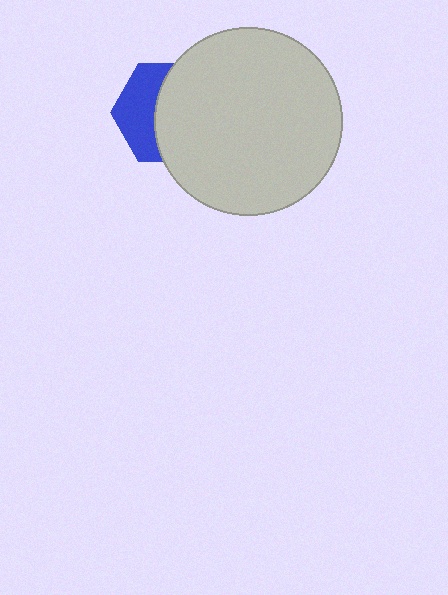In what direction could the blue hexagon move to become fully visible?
The blue hexagon could move left. That would shift it out from behind the light gray circle entirely.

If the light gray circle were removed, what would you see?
You would see the complete blue hexagon.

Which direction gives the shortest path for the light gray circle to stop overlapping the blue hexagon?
Moving right gives the shortest separation.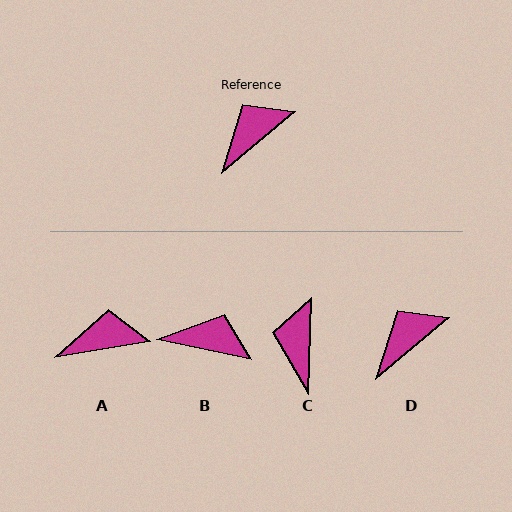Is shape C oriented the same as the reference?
No, it is off by about 48 degrees.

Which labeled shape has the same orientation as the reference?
D.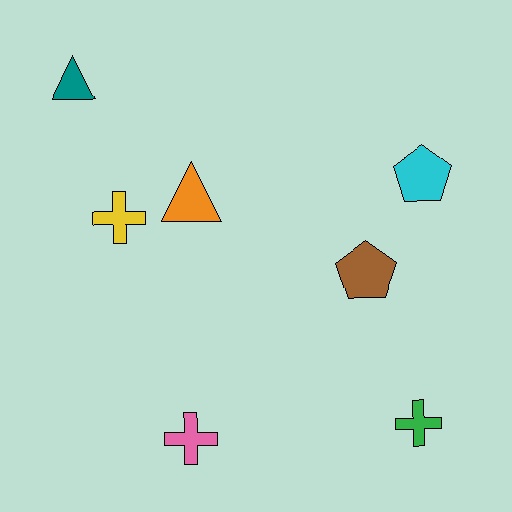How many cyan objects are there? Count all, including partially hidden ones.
There is 1 cyan object.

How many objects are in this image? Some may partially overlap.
There are 7 objects.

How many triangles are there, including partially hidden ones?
There are 2 triangles.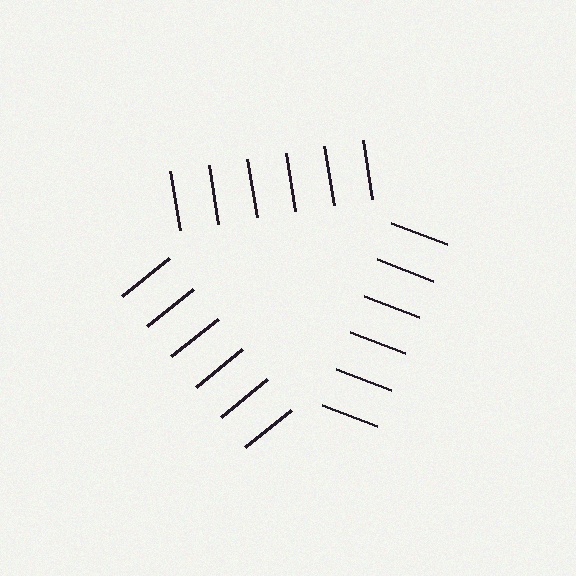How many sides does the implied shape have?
3 sides — the line-ends trace a triangle.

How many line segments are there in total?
18 — 6 along each of the 3 edges.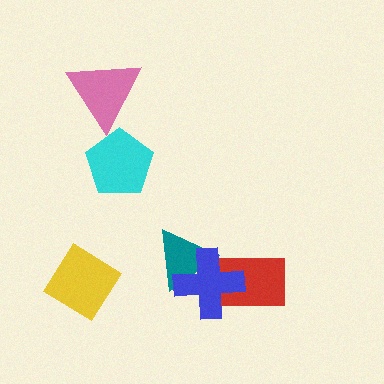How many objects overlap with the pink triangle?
0 objects overlap with the pink triangle.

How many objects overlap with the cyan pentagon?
0 objects overlap with the cyan pentagon.